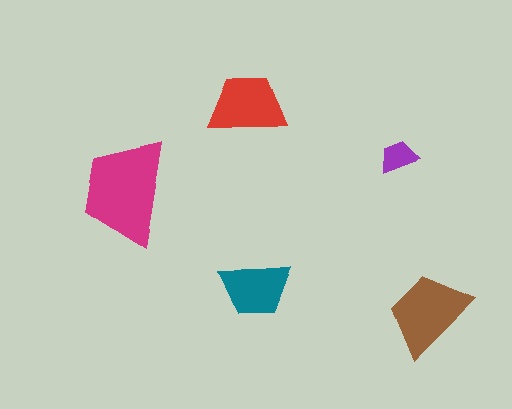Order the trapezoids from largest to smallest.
the magenta one, the brown one, the red one, the teal one, the purple one.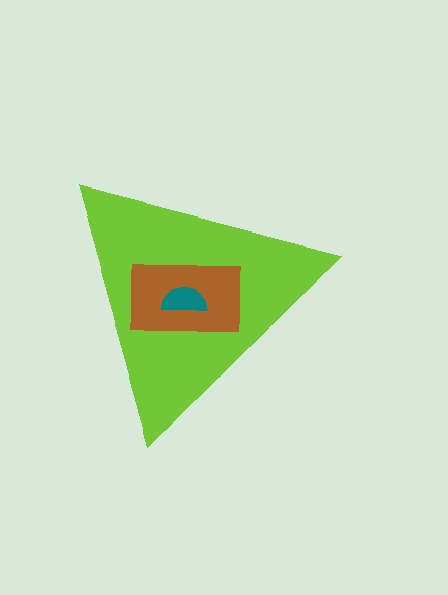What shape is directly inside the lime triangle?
The brown rectangle.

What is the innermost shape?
The teal semicircle.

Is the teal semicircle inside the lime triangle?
Yes.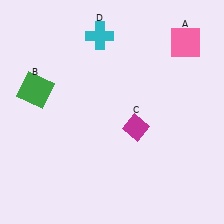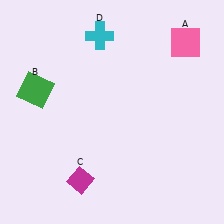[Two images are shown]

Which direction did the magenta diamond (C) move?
The magenta diamond (C) moved left.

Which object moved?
The magenta diamond (C) moved left.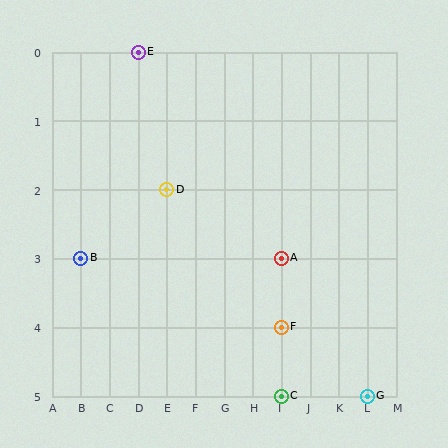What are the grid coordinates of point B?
Point B is at grid coordinates (B, 3).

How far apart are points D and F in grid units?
Points D and F are 4 columns and 2 rows apart (about 4.5 grid units diagonally).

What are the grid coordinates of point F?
Point F is at grid coordinates (I, 4).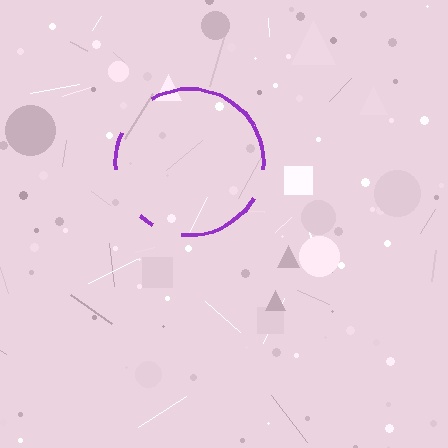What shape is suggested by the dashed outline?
The dashed outline suggests a circle.